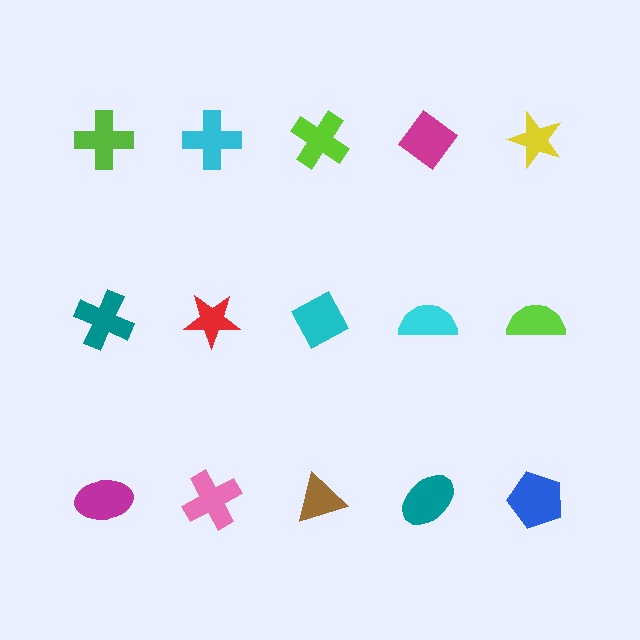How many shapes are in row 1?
5 shapes.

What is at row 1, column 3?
A lime cross.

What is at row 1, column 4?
A magenta diamond.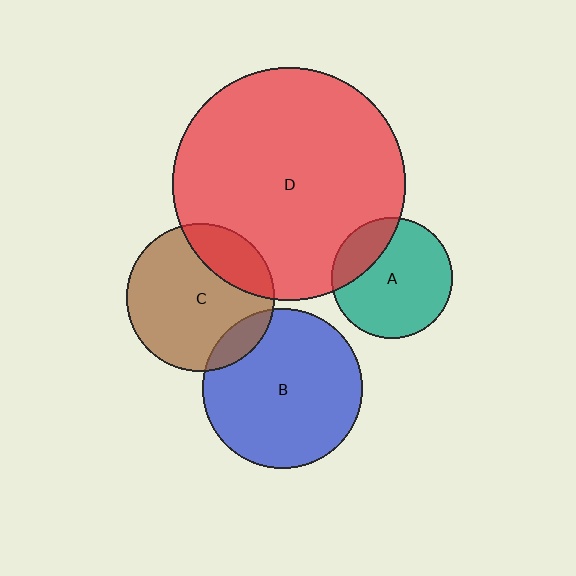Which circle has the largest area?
Circle D (red).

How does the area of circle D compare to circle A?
Approximately 3.7 times.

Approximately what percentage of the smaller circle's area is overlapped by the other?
Approximately 10%.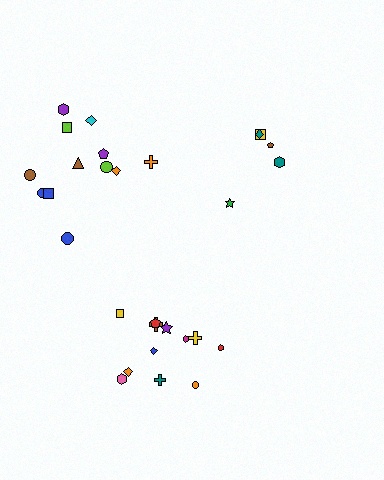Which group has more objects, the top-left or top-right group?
The top-left group.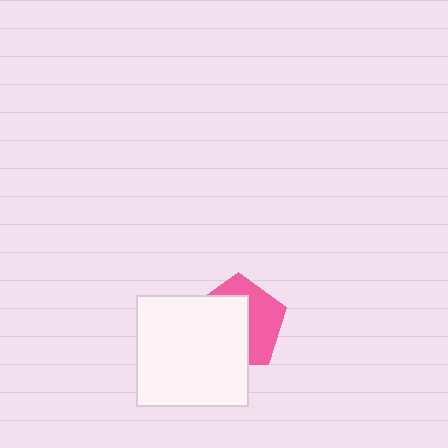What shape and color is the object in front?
The object in front is a white square.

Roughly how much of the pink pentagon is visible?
A small part of it is visible (roughly 44%).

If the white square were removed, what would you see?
You would see the complete pink pentagon.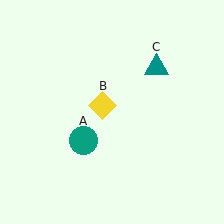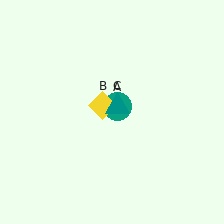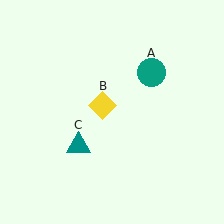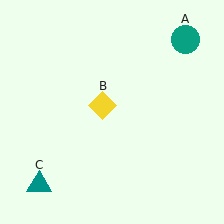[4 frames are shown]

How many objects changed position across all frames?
2 objects changed position: teal circle (object A), teal triangle (object C).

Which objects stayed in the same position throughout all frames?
Yellow diamond (object B) remained stationary.